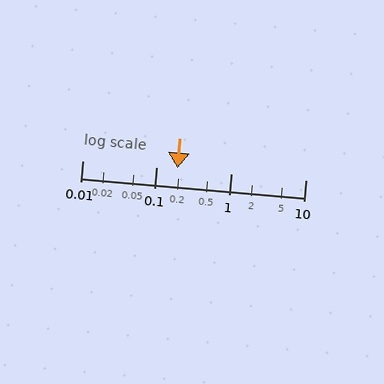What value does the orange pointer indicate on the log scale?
The pointer indicates approximately 0.19.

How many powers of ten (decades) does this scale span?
The scale spans 3 decades, from 0.01 to 10.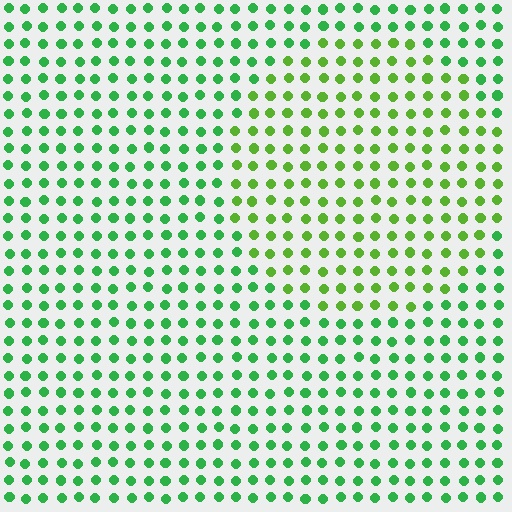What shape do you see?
I see a circle.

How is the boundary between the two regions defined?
The boundary is defined purely by a slight shift in hue (about 32 degrees). Spacing, size, and orientation are identical on both sides.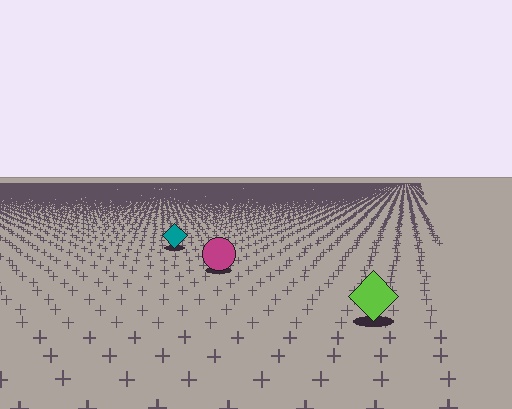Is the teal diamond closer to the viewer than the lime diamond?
No. The lime diamond is closer — you can tell from the texture gradient: the ground texture is coarser near it.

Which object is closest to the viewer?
The lime diamond is closest. The texture marks near it are larger and more spread out.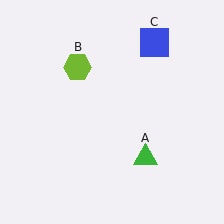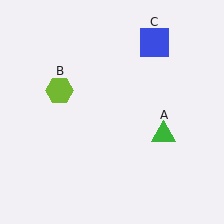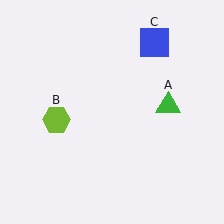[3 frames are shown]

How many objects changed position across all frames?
2 objects changed position: green triangle (object A), lime hexagon (object B).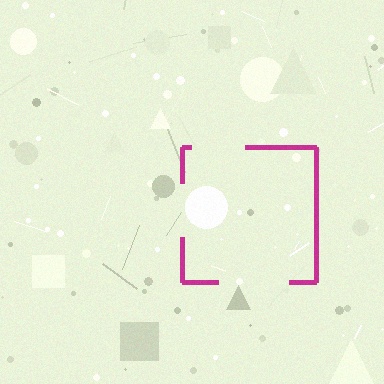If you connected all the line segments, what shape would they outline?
They would outline a square.